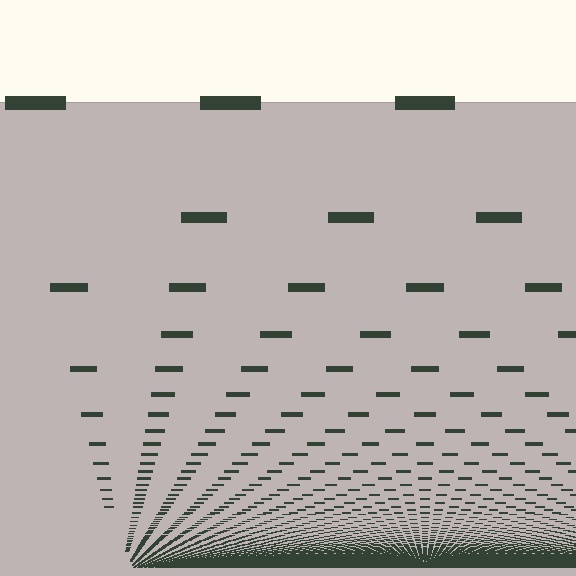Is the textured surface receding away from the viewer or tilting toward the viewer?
The surface appears to tilt toward the viewer. Texture elements get larger and sparser toward the top.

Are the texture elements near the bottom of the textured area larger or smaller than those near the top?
Smaller. The gradient is inverted — elements near the bottom are smaller and denser.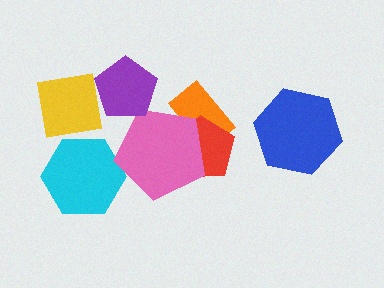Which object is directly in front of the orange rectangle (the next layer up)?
The red pentagon is directly in front of the orange rectangle.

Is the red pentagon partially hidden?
Yes, it is partially covered by another shape.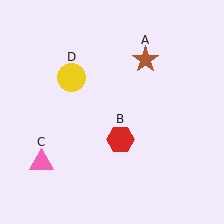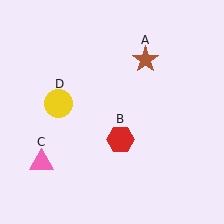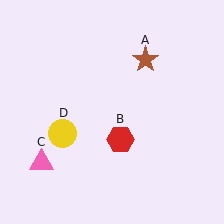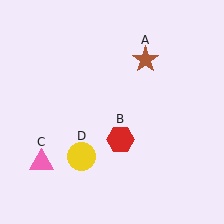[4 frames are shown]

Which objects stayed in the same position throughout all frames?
Brown star (object A) and red hexagon (object B) and pink triangle (object C) remained stationary.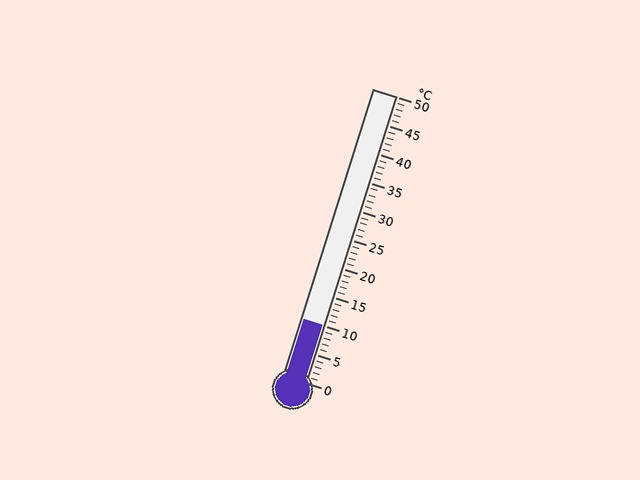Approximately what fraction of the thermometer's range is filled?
The thermometer is filled to approximately 20% of its range.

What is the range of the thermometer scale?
The thermometer scale ranges from 0°C to 50°C.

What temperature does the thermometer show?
The thermometer shows approximately 10°C.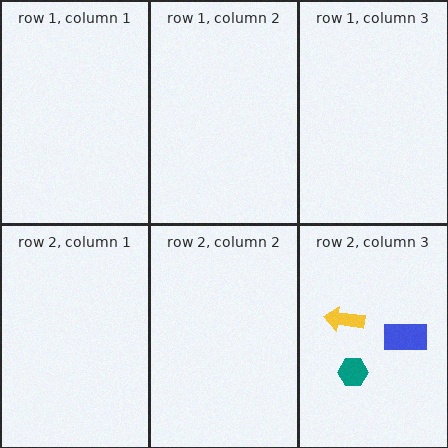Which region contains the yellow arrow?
The row 2, column 3 region.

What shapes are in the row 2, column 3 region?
The teal hexagon, the blue rectangle, the yellow arrow.